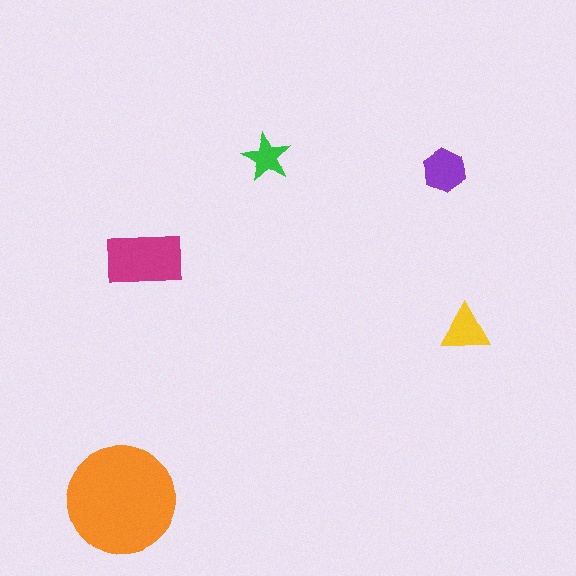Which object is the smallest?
The green star.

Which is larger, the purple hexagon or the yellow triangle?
The purple hexagon.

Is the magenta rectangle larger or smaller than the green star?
Larger.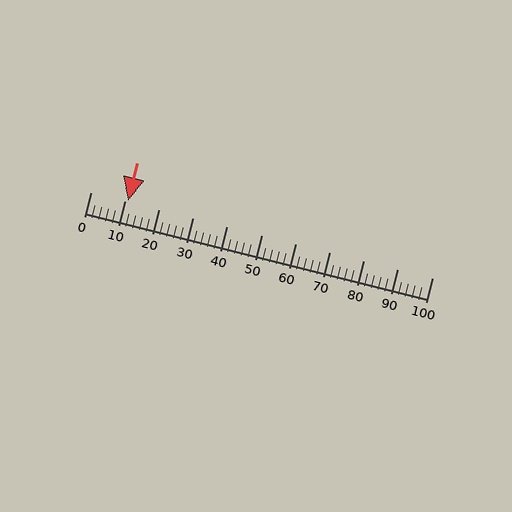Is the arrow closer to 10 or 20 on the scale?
The arrow is closer to 10.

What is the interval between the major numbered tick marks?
The major tick marks are spaced 10 units apart.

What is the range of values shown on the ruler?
The ruler shows values from 0 to 100.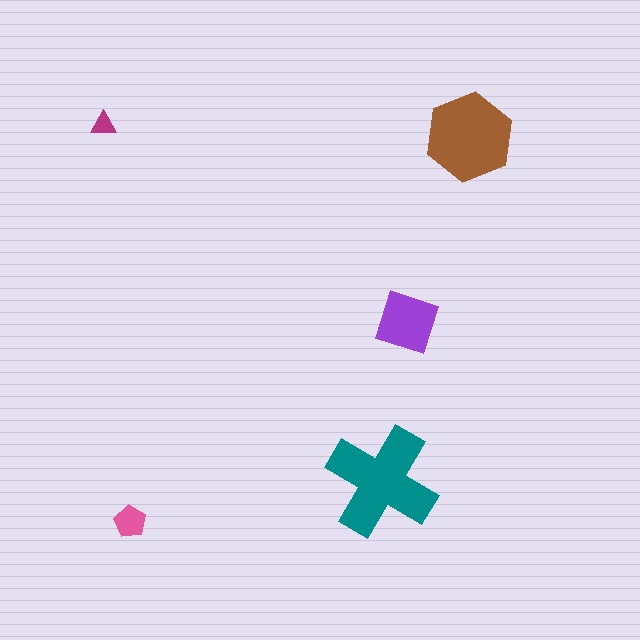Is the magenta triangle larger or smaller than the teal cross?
Smaller.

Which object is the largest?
The teal cross.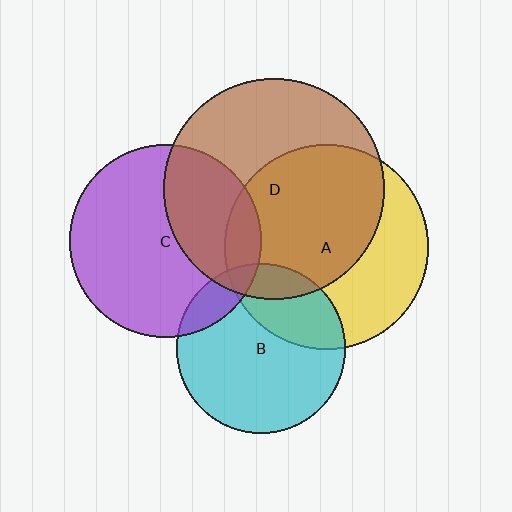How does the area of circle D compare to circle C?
Approximately 1.3 times.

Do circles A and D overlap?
Yes.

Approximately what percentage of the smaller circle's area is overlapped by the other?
Approximately 60%.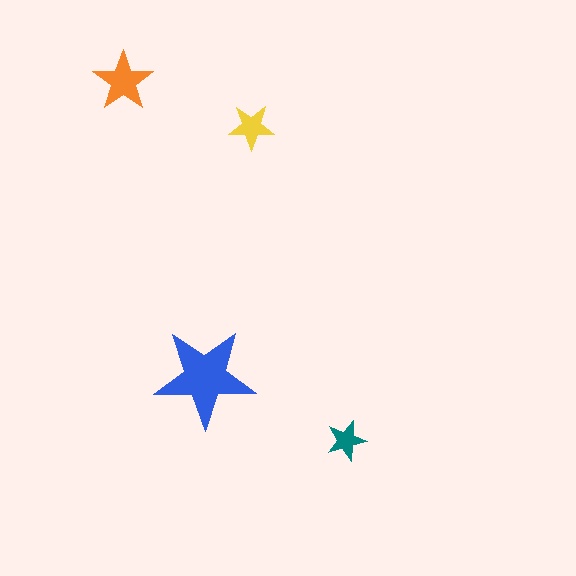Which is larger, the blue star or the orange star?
The blue one.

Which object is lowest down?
The teal star is bottommost.